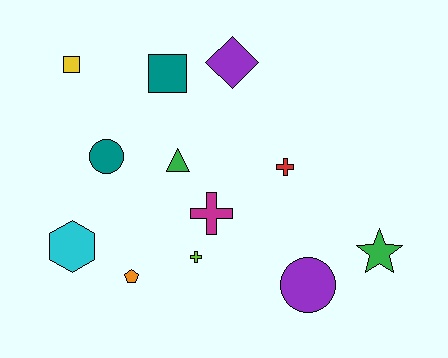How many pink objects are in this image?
There are no pink objects.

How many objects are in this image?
There are 12 objects.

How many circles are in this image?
There are 2 circles.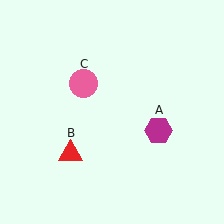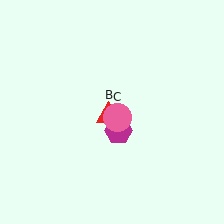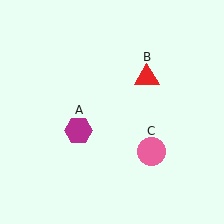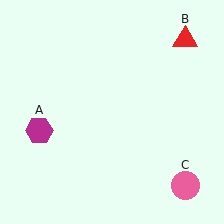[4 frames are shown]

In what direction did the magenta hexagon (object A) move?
The magenta hexagon (object A) moved left.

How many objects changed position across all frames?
3 objects changed position: magenta hexagon (object A), red triangle (object B), pink circle (object C).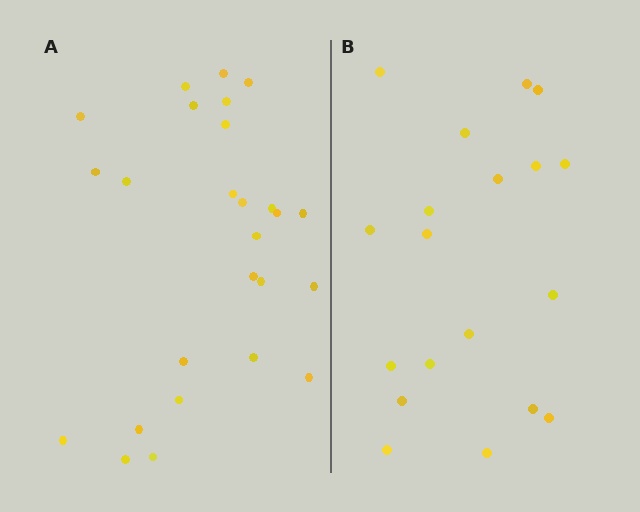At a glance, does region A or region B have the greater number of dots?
Region A (the left region) has more dots.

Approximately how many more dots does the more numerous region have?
Region A has roughly 8 or so more dots than region B.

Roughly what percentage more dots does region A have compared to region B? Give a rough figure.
About 35% more.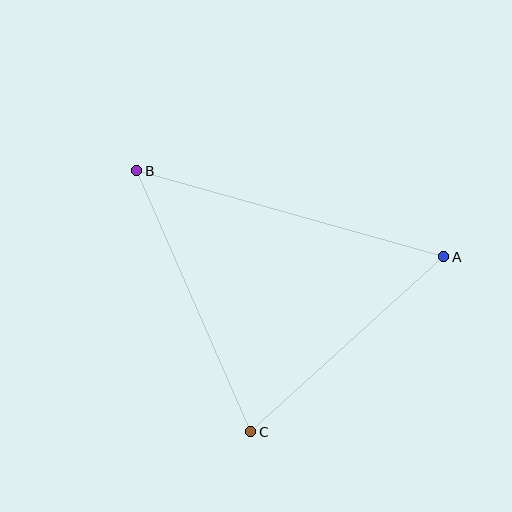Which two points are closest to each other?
Points A and C are closest to each other.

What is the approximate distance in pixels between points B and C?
The distance between B and C is approximately 285 pixels.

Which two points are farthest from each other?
Points A and B are farthest from each other.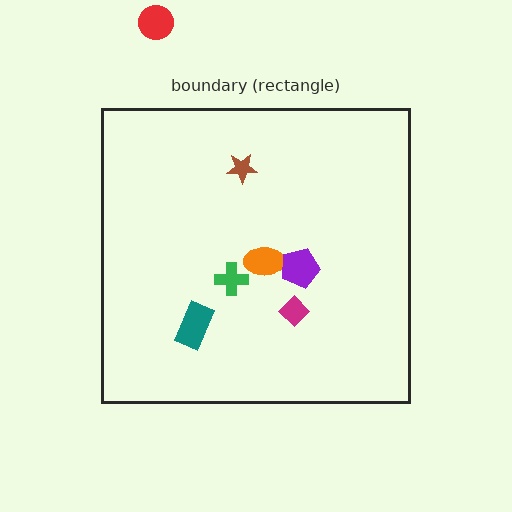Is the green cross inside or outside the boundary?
Inside.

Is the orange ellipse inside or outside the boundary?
Inside.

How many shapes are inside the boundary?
6 inside, 1 outside.